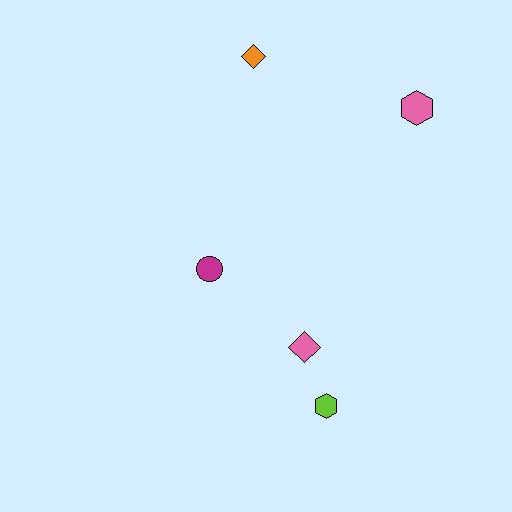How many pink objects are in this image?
There are 2 pink objects.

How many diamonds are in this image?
There are 2 diamonds.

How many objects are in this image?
There are 5 objects.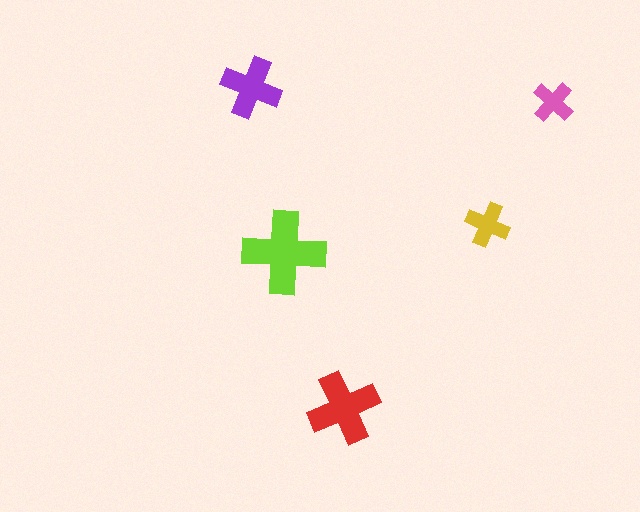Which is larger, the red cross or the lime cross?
The lime one.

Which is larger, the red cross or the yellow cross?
The red one.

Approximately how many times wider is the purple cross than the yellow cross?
About 1.5 times wider.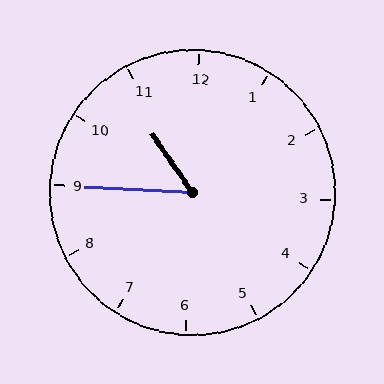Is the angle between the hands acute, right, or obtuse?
It is acute.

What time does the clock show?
10:45.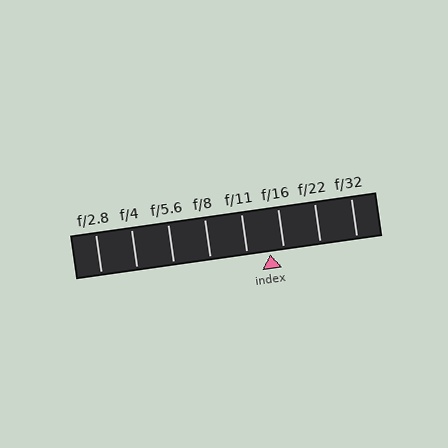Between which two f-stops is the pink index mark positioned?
The index mark is between f/11 and f/16.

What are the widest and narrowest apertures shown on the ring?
The widest aperture shown is f/2.8 and the narrowest is f/32.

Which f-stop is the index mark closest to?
The index mark is closest to f/16.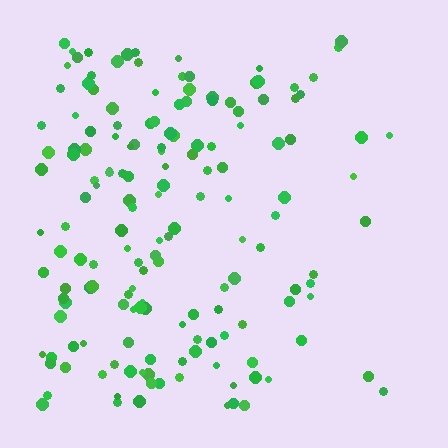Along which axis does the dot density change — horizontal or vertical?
Horizontal.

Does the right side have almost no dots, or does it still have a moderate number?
Still a moderate number, just noticeably fewer than the left.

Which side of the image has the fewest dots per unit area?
The right.